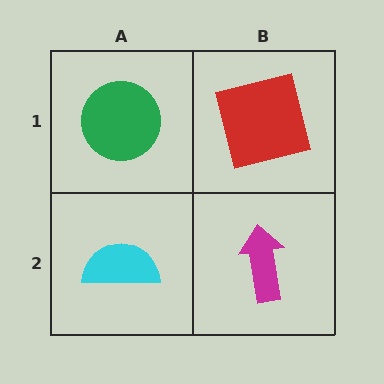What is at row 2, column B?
A magenta arrow.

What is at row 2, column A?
A cyan semicircle.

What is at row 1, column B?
A red square.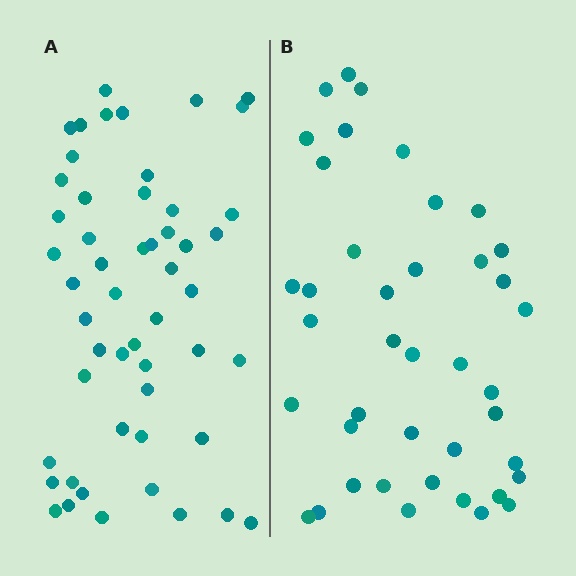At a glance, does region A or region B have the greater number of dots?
Region A (the left region) has more dots.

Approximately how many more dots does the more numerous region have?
Region A has roughly 12 or so more dots than region B.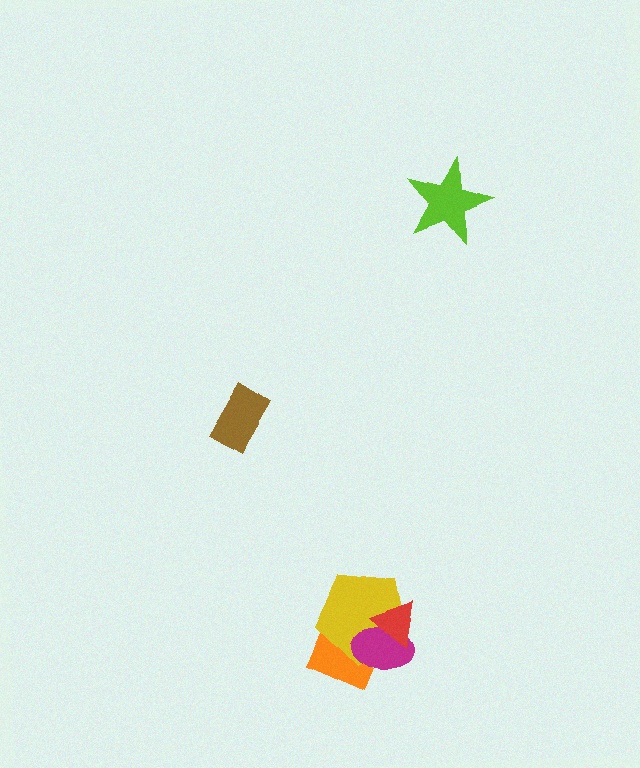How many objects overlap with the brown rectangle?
0 objects overlap with the brown rectangle.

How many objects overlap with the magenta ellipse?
3 objects overlap with the magenta ellipse.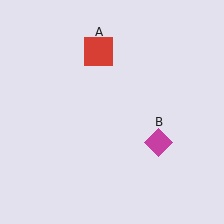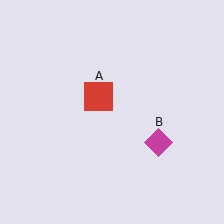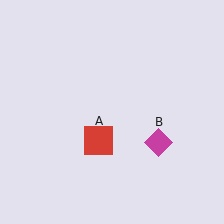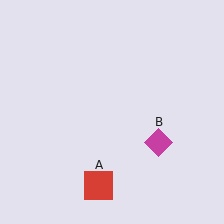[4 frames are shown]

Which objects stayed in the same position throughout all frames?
Magenta diamond (object B) remained stationary.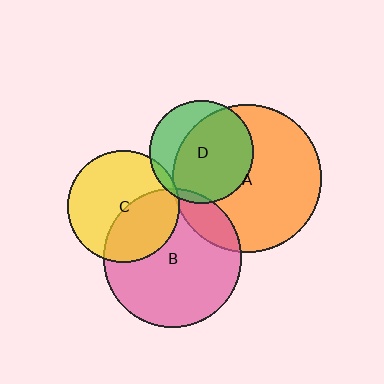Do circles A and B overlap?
Yes.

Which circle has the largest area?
Circle A (orange).